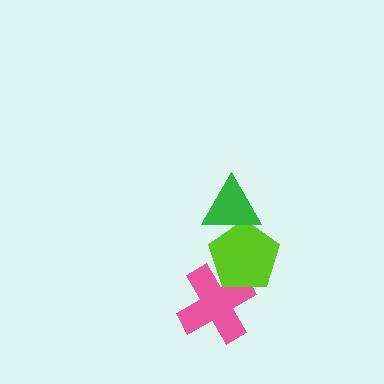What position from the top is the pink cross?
The pink cross is 3rd from the top.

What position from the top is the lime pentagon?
The lime pentagon is 2nd from the top.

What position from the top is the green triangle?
The green triangle is 1st from the top.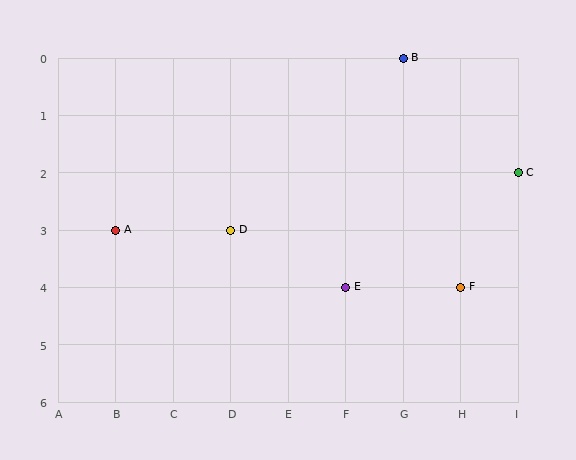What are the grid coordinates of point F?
Point F is at grid coordinates (H, 4).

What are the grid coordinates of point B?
Point B is at grid coordinates (G, 0).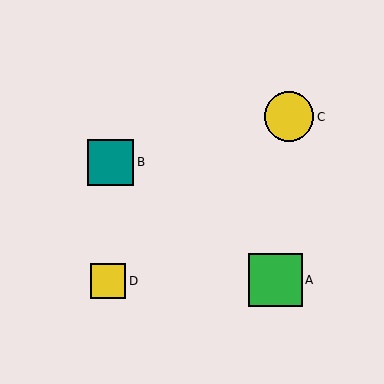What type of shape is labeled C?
Shape C is a yellow circle.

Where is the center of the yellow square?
The center of the yellow square is at (108, 281).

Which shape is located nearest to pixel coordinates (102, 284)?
The yellow square (labeled D) at (108, 281) is nearest to that location.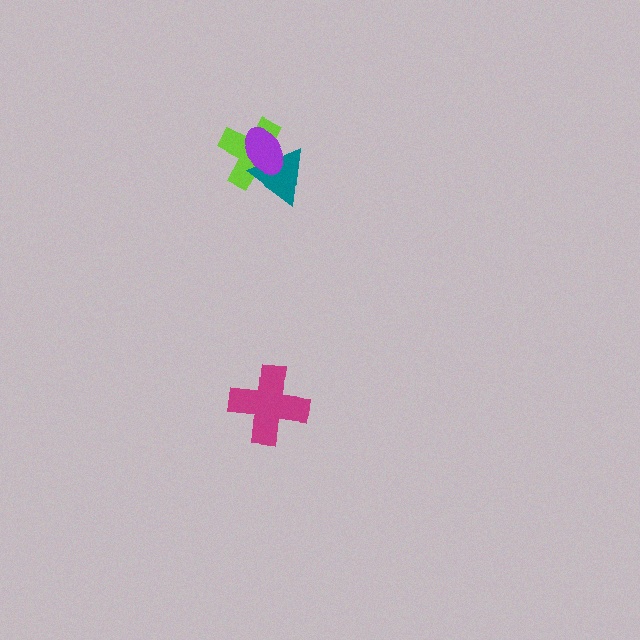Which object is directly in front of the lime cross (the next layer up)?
The teal triangle is directly in front of the lime cross.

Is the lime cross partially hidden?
Yes, it is partially covered by another shape.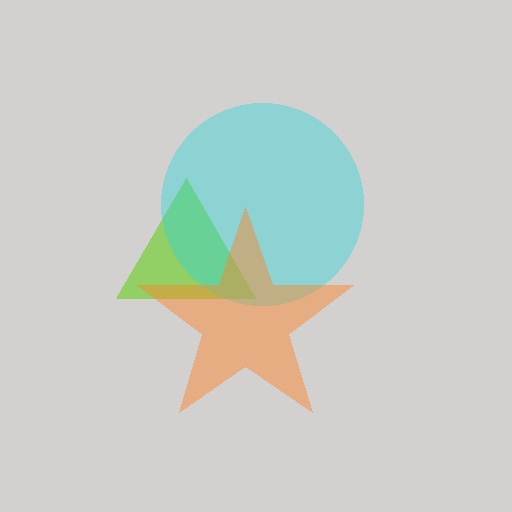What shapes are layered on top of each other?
The layered shapes are: a lime triangle, a cyan circle, an orange star.